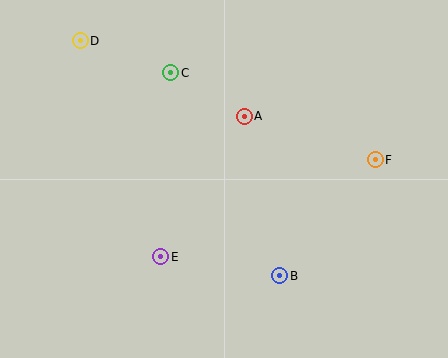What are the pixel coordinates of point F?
Point F is at (375, 160).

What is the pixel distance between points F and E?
The distance between F and E is 236 pixels.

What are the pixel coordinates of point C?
Point C is at (171, 73).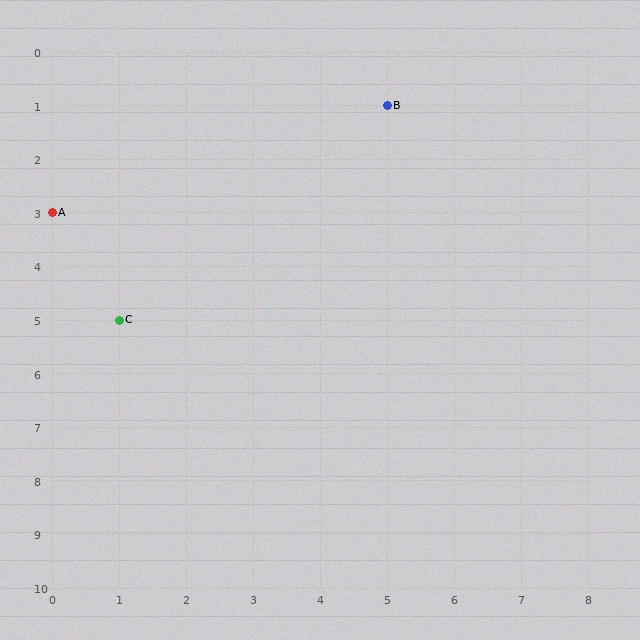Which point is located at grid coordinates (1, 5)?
Point C is at (1, 5).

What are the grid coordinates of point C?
Point C is at grid coordinates (1, 5).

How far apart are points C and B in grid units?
Points C and B are 4 columns and 4 rows apart (about 5.7 grid units diagonally).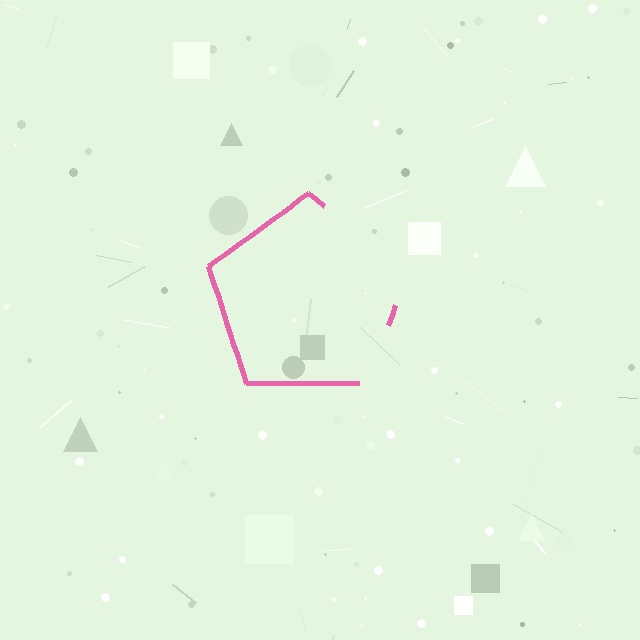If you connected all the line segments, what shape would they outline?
They would outline a pentagon.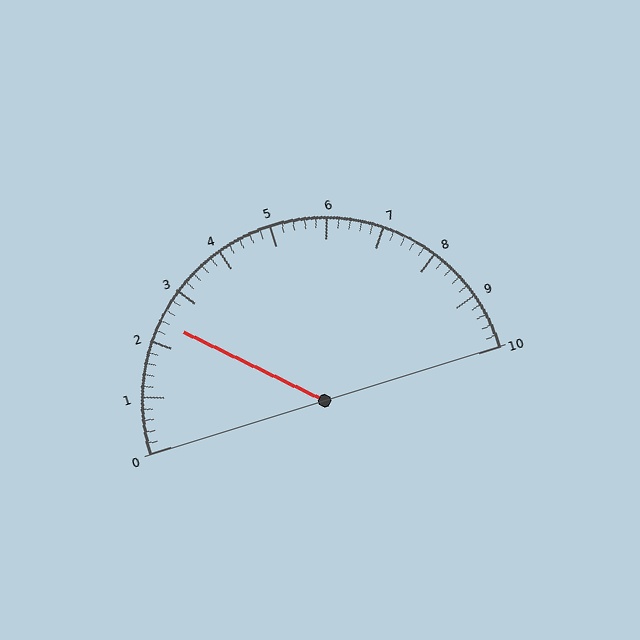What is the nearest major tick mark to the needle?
The nearest major tick mark is 2.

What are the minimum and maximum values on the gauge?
The gauge ranges from 0 to 10.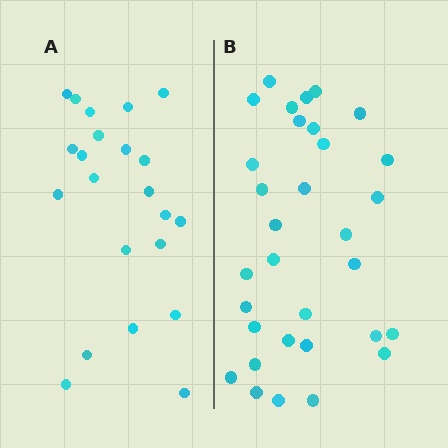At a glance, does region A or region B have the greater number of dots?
Region B (the right region) has more dots.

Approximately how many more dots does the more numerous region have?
Region B has roughly 10 or so more dots than region A.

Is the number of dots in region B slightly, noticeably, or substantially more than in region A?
Region B has substantially more. The ratio is roughly 1.5 to 1.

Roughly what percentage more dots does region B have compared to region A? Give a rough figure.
About 45% more.